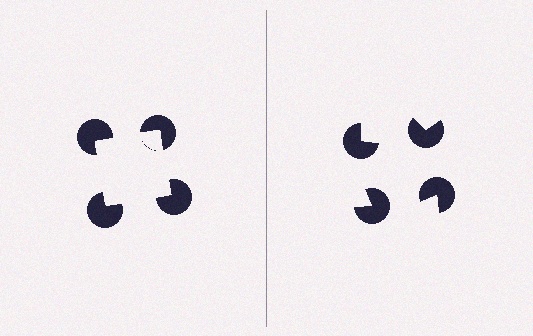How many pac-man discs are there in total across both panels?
8 — 4 on each side.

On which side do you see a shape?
An illusory square appears on the left side. On the right side the wedge cuts are rotated, so no coherent shape forms.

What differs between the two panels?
The pac-man discs are positioned identically on both sides; only the wedge orientations differ. On the left they align to a square; on the right they are misaligned.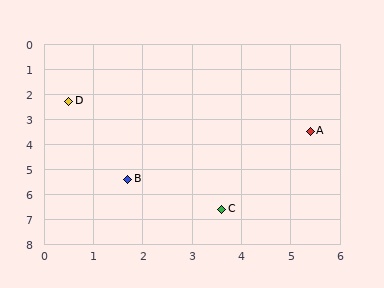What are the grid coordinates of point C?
Point C is at approximately (3.6, 6.6).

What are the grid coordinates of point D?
Point D is at approximately (0.5, 2.3).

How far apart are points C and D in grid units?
Points C and D are about 5.3 grid units apart.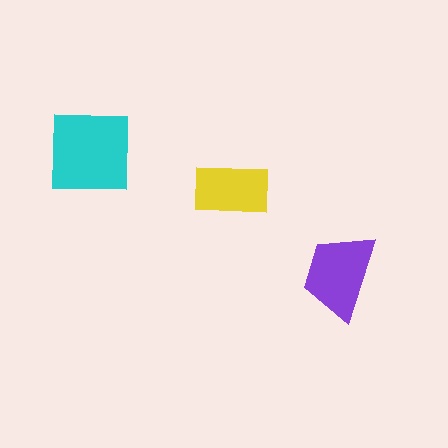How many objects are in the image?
There are 3 objects in the image.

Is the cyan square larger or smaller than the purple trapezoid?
Larger.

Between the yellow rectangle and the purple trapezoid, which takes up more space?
The purple trapezoid.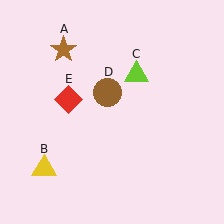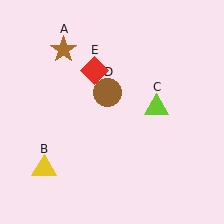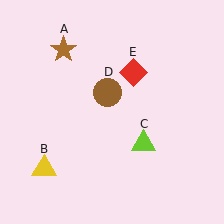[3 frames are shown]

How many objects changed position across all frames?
2 objects changed position: lime triangle (object C), red diamond (object E).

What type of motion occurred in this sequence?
The lime triangle (object C), red diamond (object E) rotated clockwise around the center of the scene.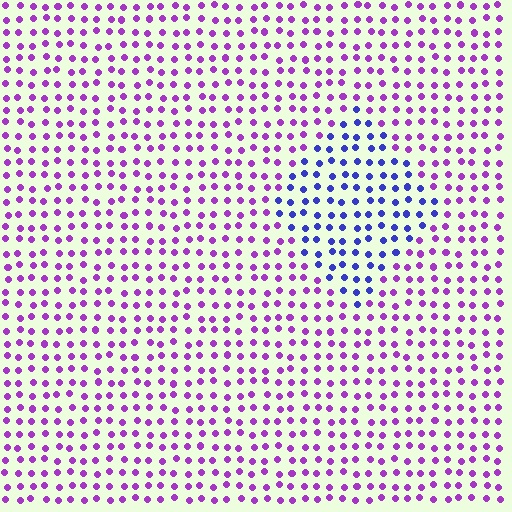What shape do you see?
I see a diamond.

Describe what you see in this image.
The image is filled with small purple elements in a uniform arrangement. A diamond-shaped region is visible where the elements are tinted to a slightly different hue, forming a subtle color boundary.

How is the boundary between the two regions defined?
The boundary is defined purely by a slight shift in hue (about 48 degrees). Spacing, size, and orientation are identical on both sides.